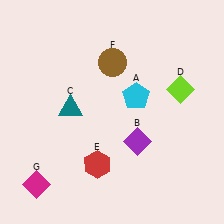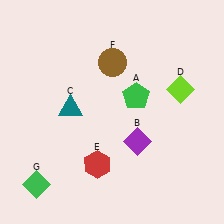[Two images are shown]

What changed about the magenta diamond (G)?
In Image 1, G is magenta. In Image 2, it changed to green.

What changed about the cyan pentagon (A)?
In Image 1, A is cyan. In Image 2, it changed to green.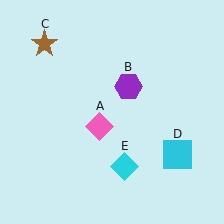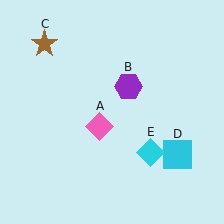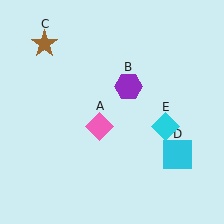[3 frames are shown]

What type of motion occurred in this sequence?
The cyan diamond (object E) rotated counterclockwise around the center of the scene.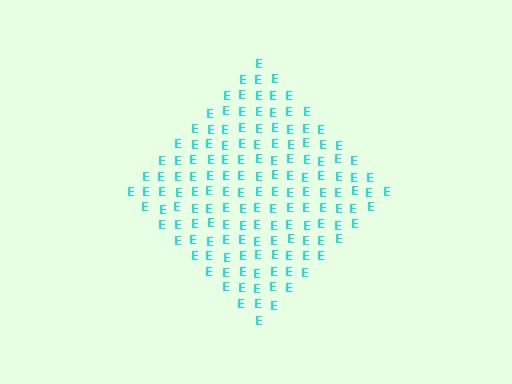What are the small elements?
The small elements are letter E's.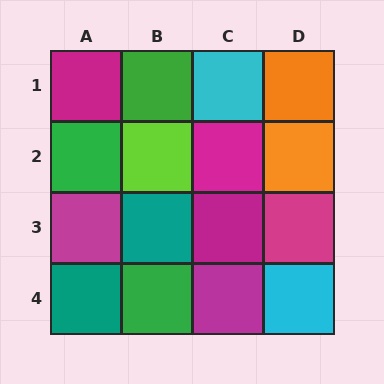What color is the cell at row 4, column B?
Green.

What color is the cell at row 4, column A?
Teal.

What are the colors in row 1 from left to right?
Magenta, green, cyan, orange.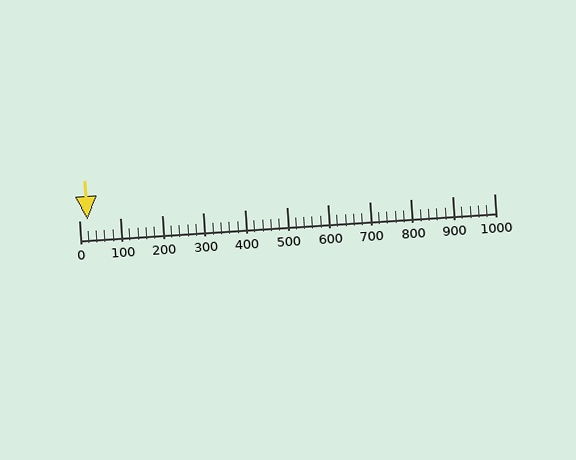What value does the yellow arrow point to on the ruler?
The yellow arrow points to approximately 20.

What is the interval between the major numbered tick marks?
The major tick marks are spaced 100 units apart.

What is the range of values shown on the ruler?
The ruler shows values from 0 to 1000.